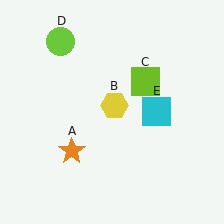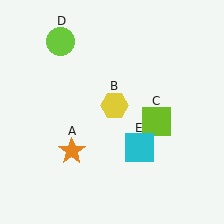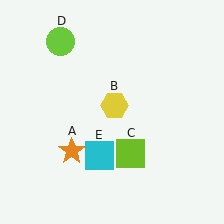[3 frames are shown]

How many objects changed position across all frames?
2 objects changed position: lime square (object C), cyan square (object E).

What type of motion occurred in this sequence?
The lime square (object C), cyan square (object E) rotated clockwise around the center of the scene.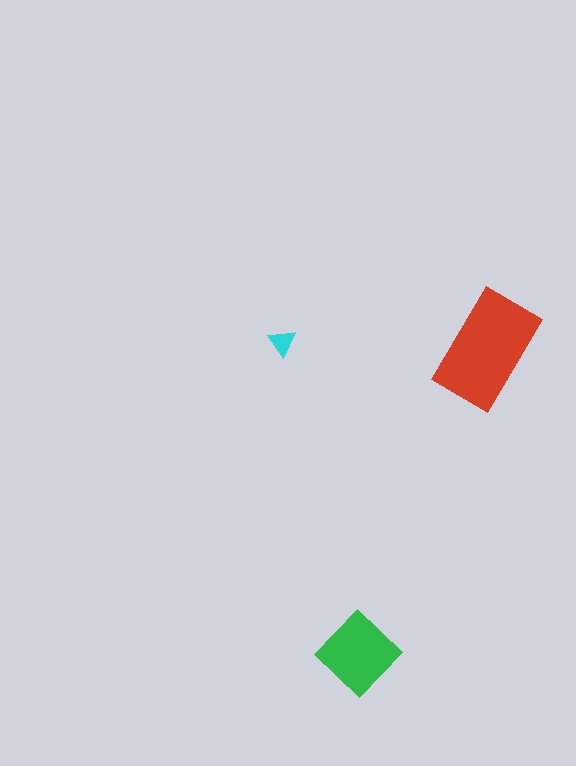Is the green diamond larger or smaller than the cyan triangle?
Larger.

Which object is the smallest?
The cyan triangle.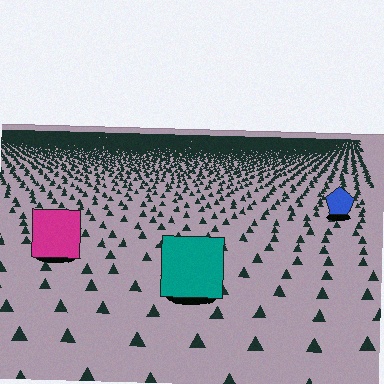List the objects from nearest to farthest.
From nearest to farthest: the teal square, the magenta square, the blue pentagon.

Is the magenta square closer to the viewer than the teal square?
No. The teal square is closer — you can tell from the texture gradient: the ground texture is coarser near it.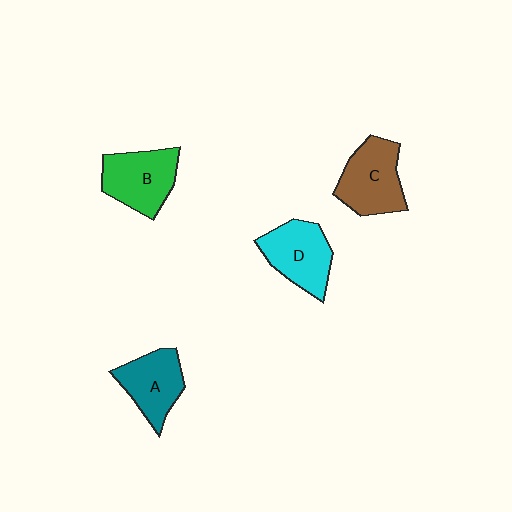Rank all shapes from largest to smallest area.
From largest to smallest: C (brown), B (green), D (cyan), A (teal).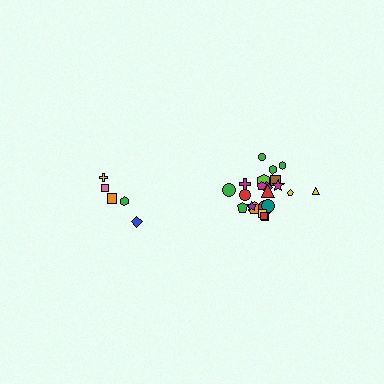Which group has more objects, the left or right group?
The right group.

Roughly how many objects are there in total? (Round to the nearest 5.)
Roughly 25 objects in total.